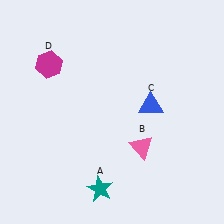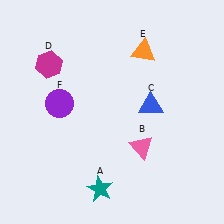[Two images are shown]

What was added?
An orange triangle (E), a purple circle (F) were added in Image 2.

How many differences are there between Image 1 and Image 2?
There are 2 differences between the two images.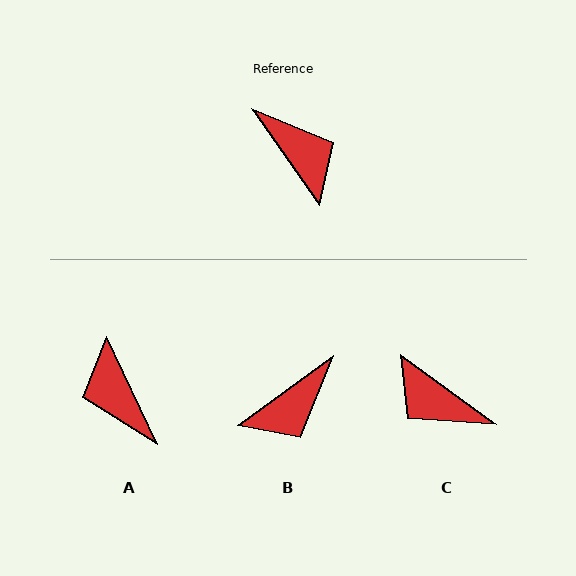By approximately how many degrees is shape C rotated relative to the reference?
Approximately 161 degrees clockwise.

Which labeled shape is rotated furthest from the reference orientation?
A, about 170 degrees away.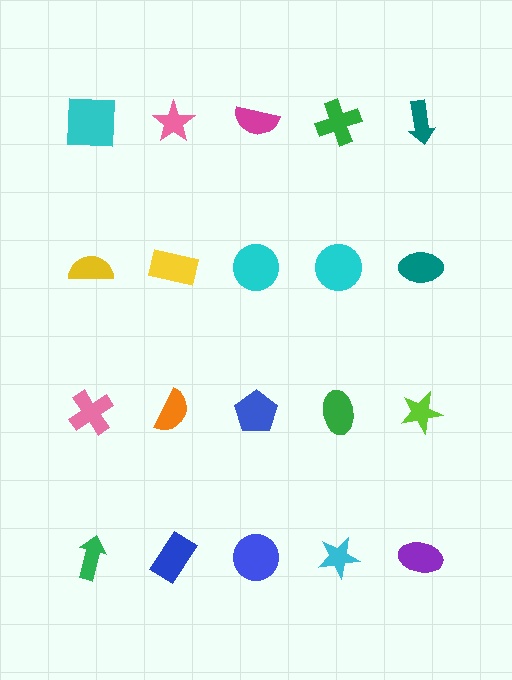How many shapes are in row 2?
5 shapes.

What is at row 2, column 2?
A yellow rectangle.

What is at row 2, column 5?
A teal ellipse.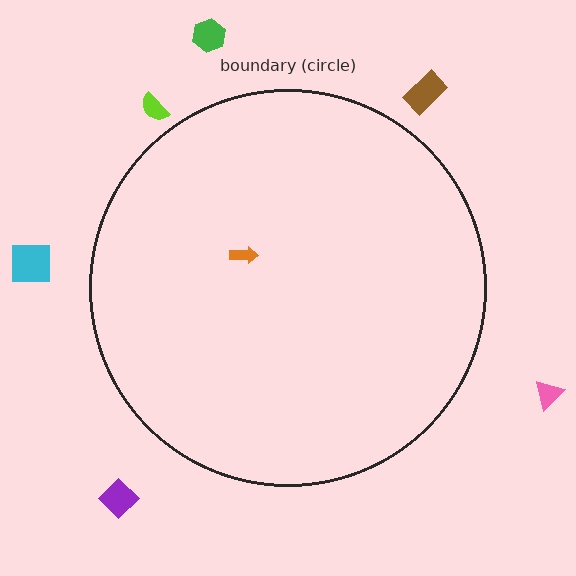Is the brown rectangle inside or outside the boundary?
Outside.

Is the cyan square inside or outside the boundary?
Outside.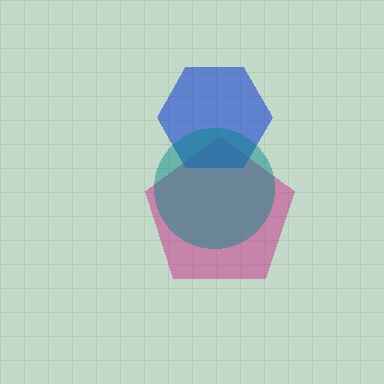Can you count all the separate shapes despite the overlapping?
Yes, there are 3 separate shapes.